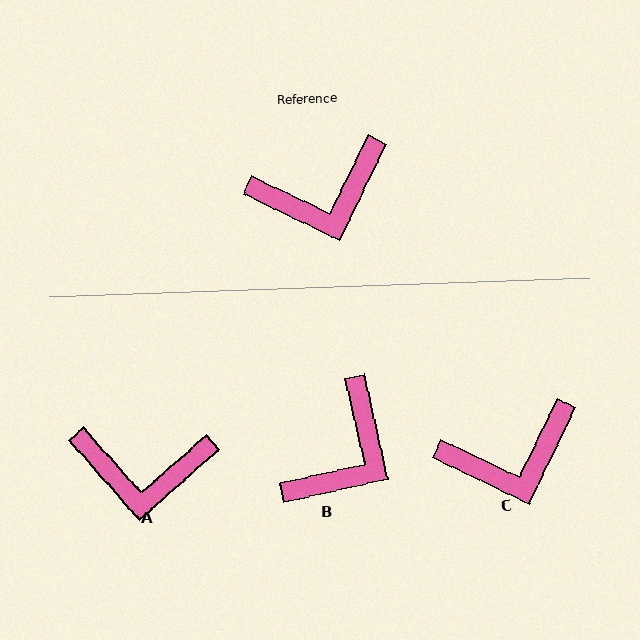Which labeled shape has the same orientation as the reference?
C.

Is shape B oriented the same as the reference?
No, it is off by about 39 degrees.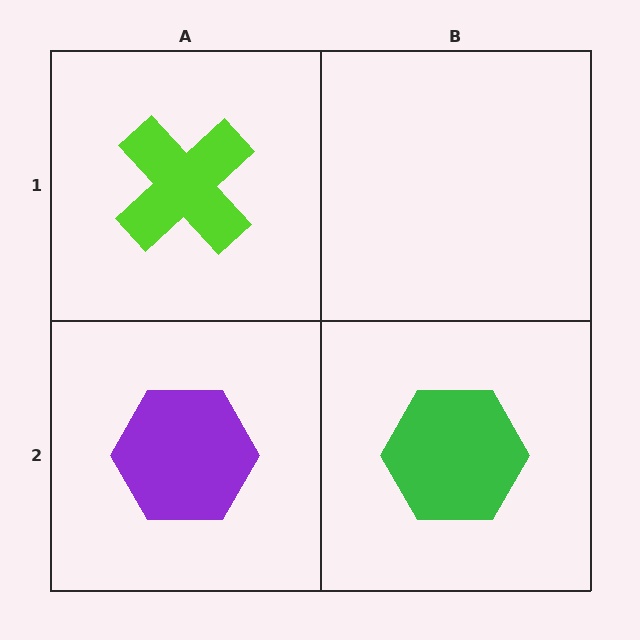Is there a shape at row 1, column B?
No, that cell is empty.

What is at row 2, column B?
A green hexagon.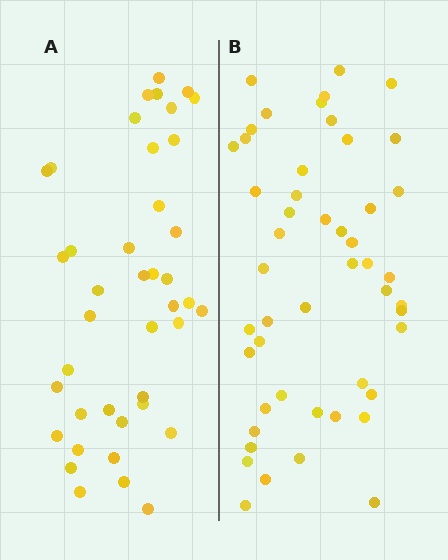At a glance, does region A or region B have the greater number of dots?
Region B (the right region) has more dots.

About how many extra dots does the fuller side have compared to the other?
Region B has roughly 8 or so more dots than region A.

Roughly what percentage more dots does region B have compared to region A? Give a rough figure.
About 20% more.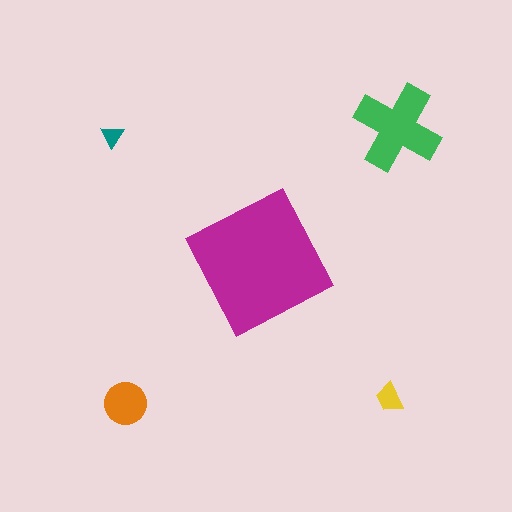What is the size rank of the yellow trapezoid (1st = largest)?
4th.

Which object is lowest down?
The orange circle is bottommost.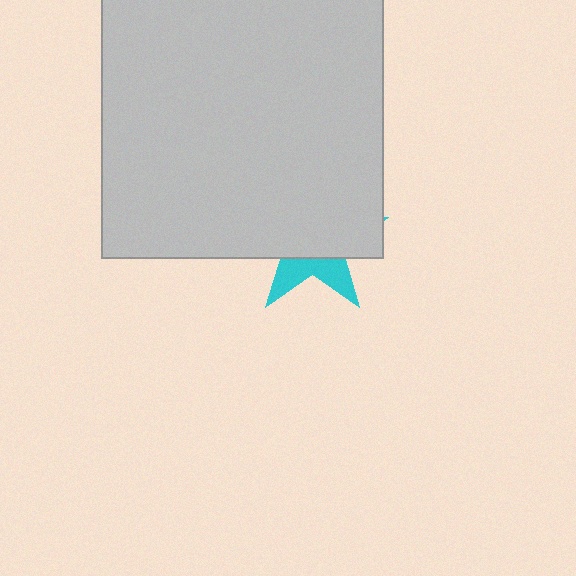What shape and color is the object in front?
The object in front is a light gray square.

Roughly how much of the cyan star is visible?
A small part of it is visible (roughly 31%).